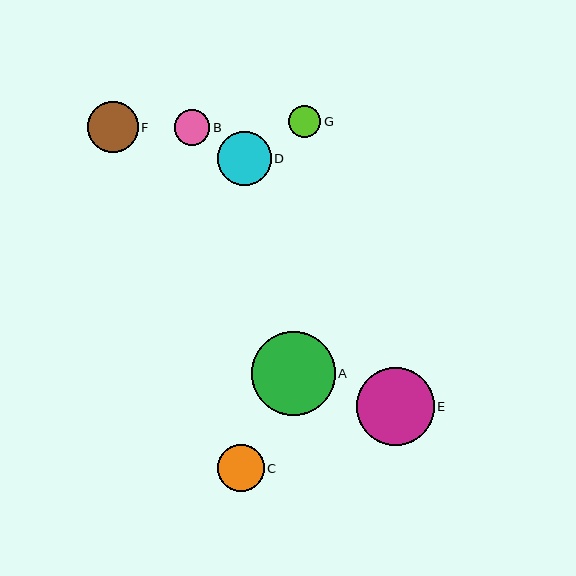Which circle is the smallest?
Circle G is the smallest with a size of approximately 32 pixels.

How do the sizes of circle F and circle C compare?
Circle F and circle C are approximately the same size.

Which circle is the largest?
Circle A is the largest with a size of approximately 83 pixels.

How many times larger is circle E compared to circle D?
Circle E is approximately 1.4 times the size of circle D.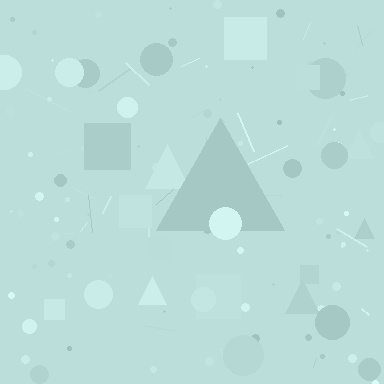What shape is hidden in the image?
A triangle is hidden in the image.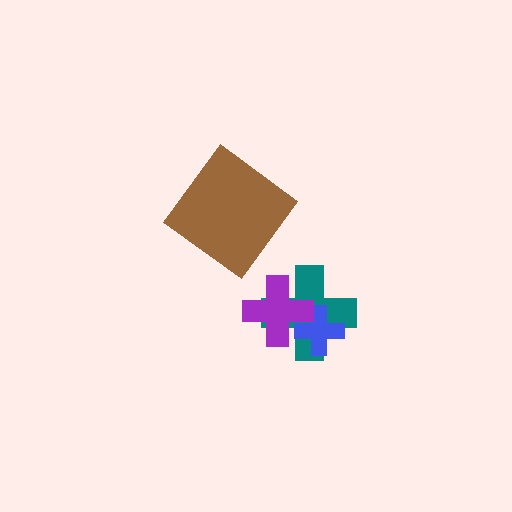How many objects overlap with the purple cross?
2 objects overlap with the purple cross.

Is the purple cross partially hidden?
No, no other shape covers it.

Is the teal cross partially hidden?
Yes, it is partially covered by another shape.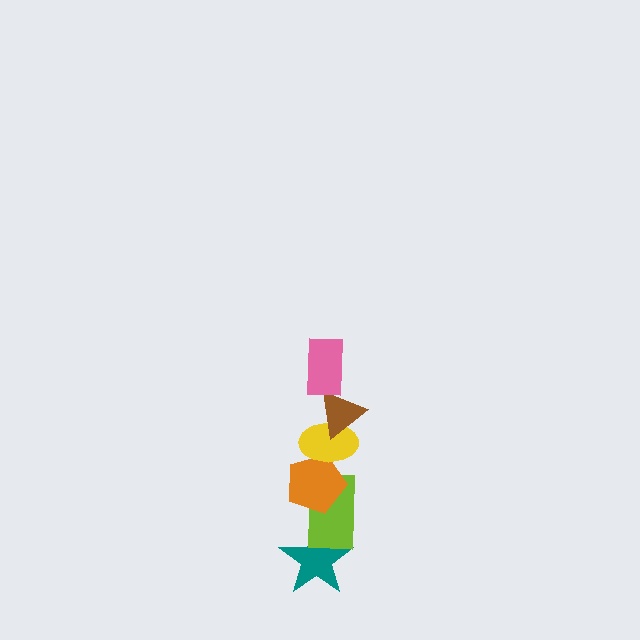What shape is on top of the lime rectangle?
The orange pentagon is on top of the lime rectangle.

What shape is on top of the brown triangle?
The pink rectangle is on top of the brown triangle.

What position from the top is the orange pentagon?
The orange pentagon is 4th from the top.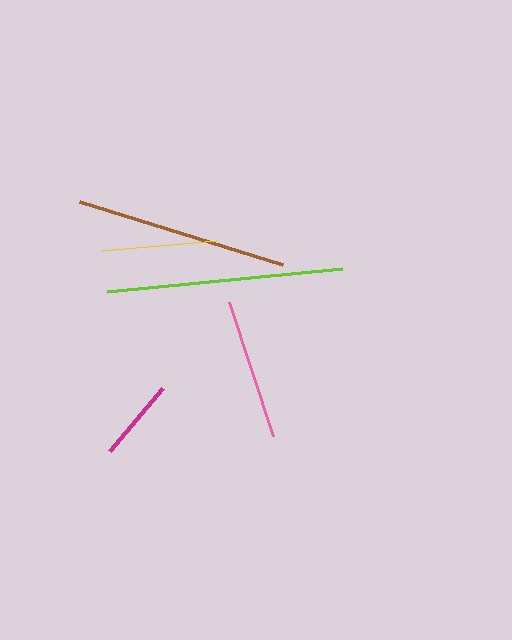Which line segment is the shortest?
The magenta line is the shortest at approximately 83 pixels.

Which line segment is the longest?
The lime line is the longest at approximately 237 pixels.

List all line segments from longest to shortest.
From longest to shortest: lime, brown, pink, yellow, magenta.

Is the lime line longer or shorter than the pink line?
The lime line is longer than the pink line.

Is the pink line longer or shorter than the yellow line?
The pink line is longer than the yellow line.